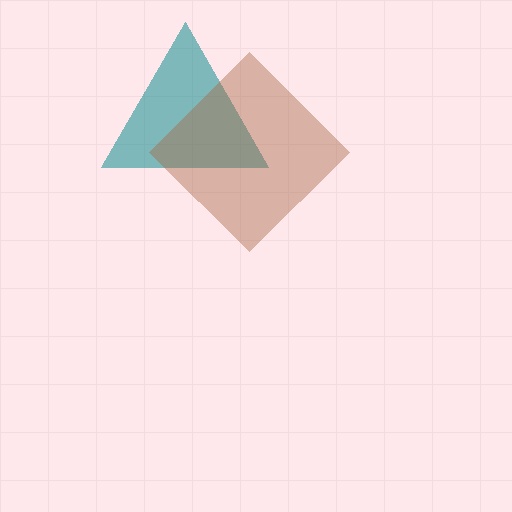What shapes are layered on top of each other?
The layered shapes are: a teal triangle, a brown diamond.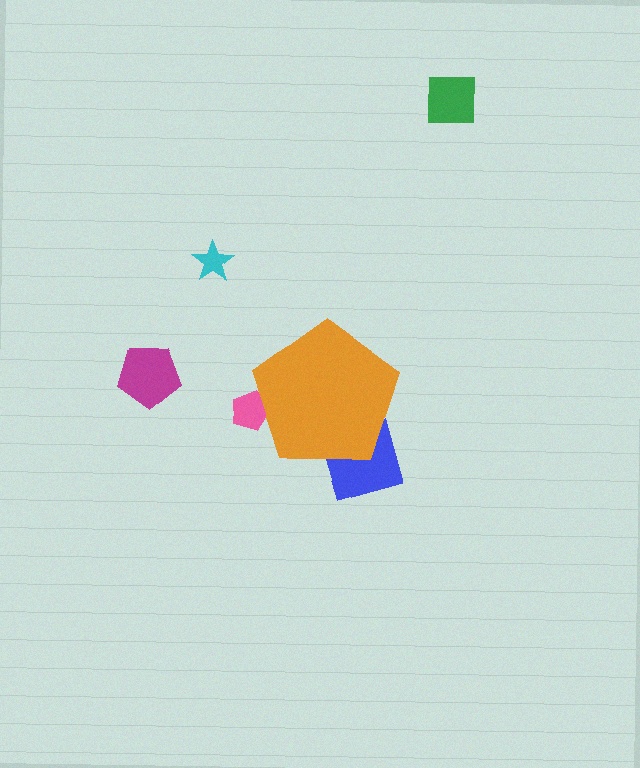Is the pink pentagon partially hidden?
Yes, the pink pentagon is partially hidden behind the orange pentagon.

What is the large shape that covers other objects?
An orange pentagon.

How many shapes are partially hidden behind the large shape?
2 shapes are partially hidden.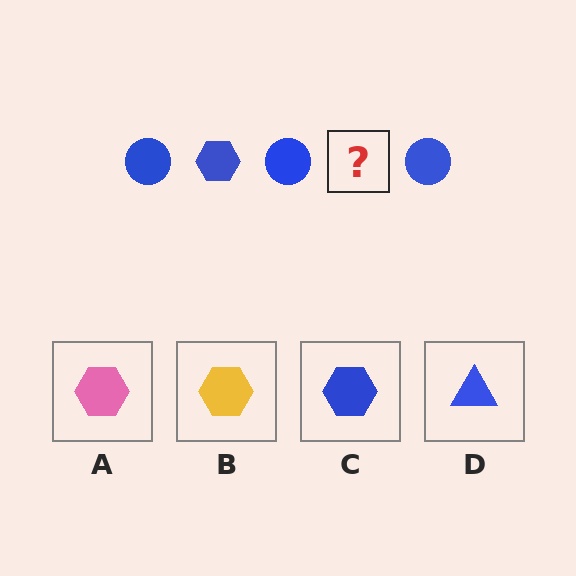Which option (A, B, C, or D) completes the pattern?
C.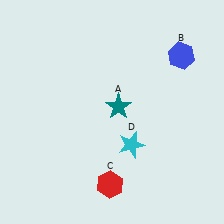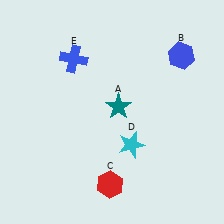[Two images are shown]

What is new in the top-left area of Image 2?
A blue cross (E) was added in the top-left area of Image 2.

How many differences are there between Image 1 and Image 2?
There is 1 difference between the two images.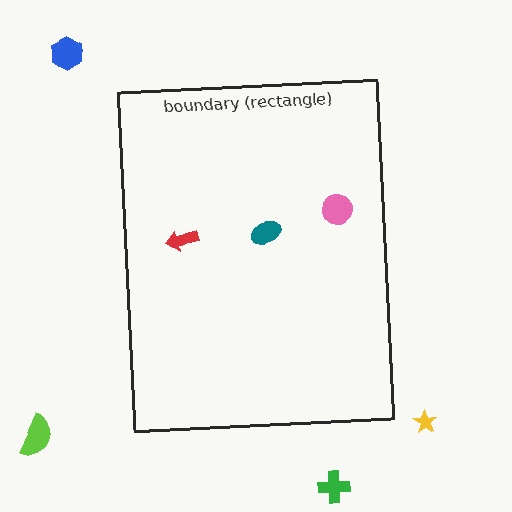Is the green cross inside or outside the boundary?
Outside.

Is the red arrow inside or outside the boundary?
Inside.